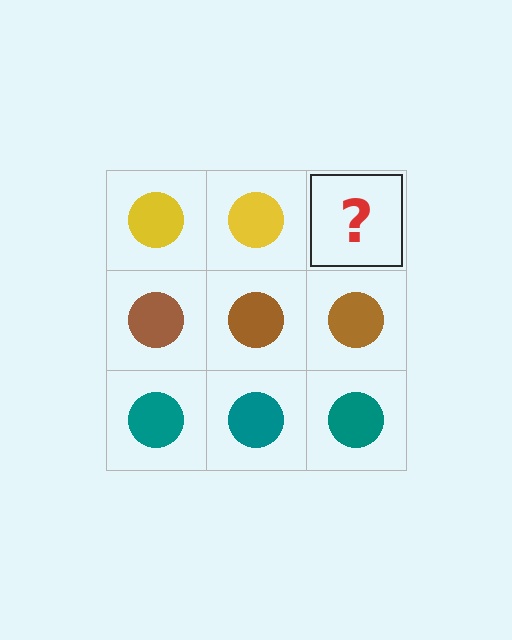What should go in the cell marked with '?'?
The missing cell should contain a yellow circle.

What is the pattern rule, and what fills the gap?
The rule is that each row has a consistent color. The gap should be filled with a yellow circle.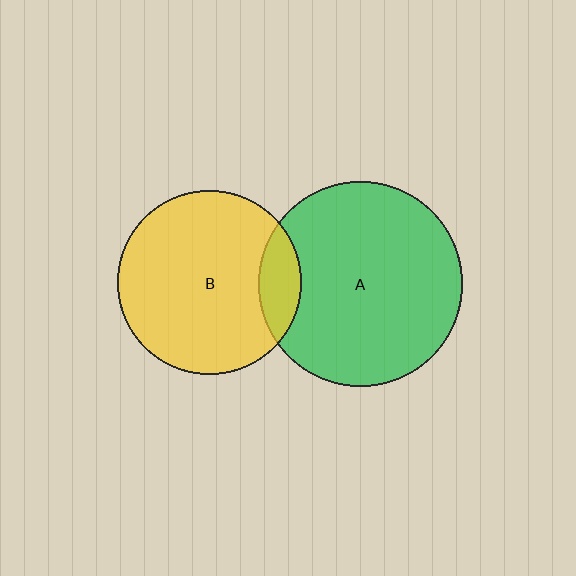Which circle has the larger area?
Circle A (green).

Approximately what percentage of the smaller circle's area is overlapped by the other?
Approximately 15%.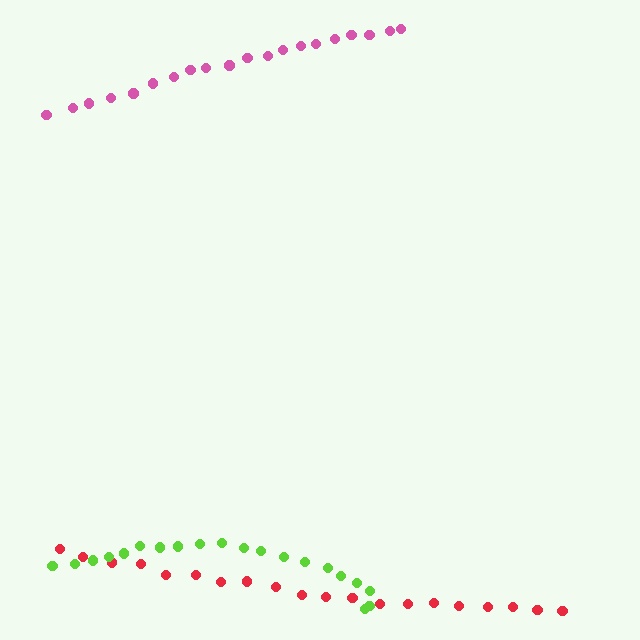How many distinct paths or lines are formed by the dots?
There are 3 distinct paths.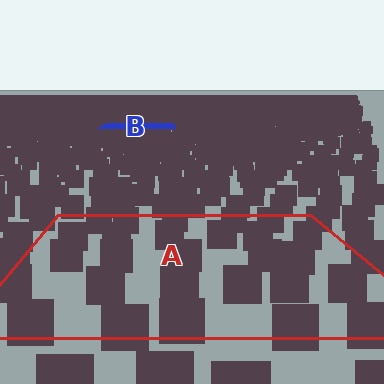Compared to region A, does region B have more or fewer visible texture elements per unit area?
Region B has more texture elements per unit area — they are packed more densely because it is farther away.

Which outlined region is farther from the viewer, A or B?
Region B is farther from the viewer — the texture elements inside it appear smaller and more densely packed.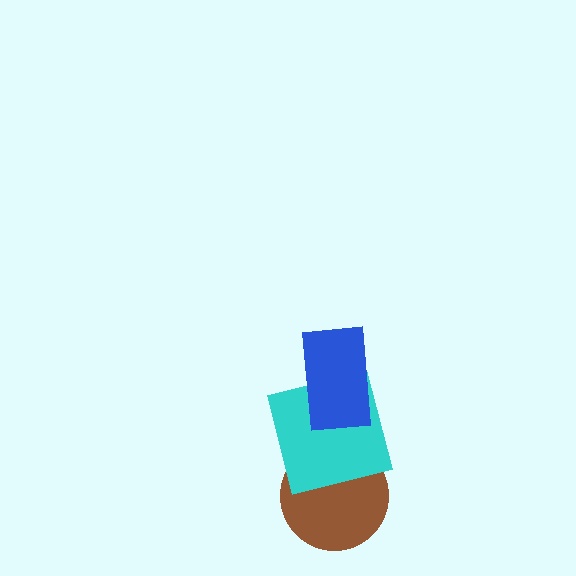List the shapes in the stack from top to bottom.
From top to bottom: the blue rectangle, the cyan square, the brown circle.